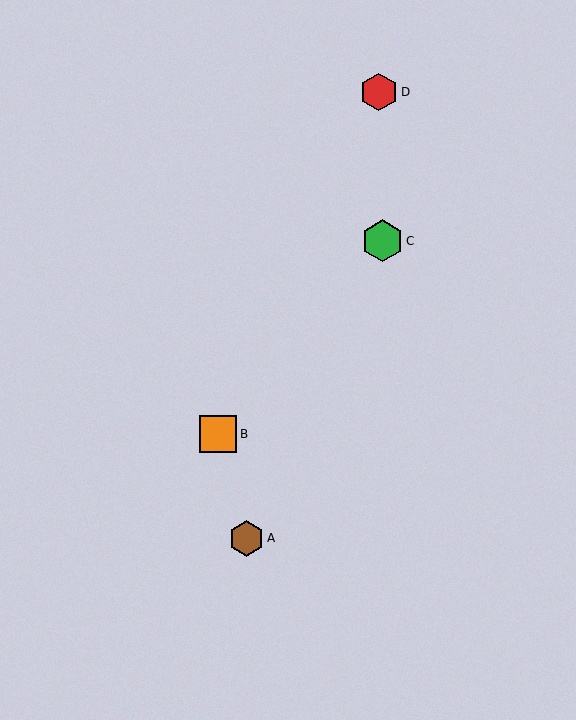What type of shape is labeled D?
Shape D is a red hexagon.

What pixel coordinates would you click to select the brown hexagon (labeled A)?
Click at (246, 538) to select the brown hexagon A.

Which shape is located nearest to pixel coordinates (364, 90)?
The red hexagon (labeled D) at (379, 92) is nearest to that location.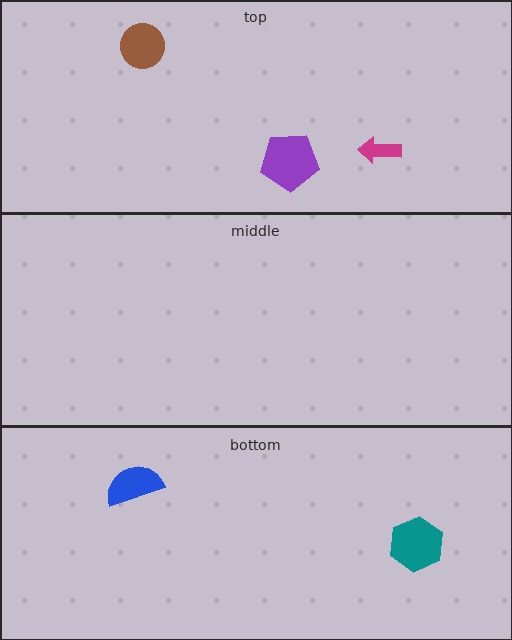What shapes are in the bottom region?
The teal hexagon, the blue semicircle.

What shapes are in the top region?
The purple pentagon, the magenta arrow, the brown circle.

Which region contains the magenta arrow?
The top region.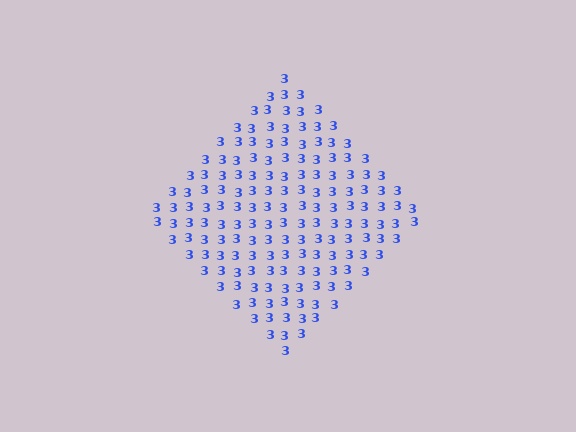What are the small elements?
The small elements are digit 3's.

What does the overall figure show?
The overall figure shows a diamond.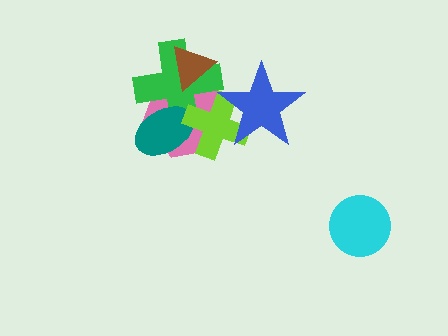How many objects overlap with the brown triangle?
2 objects overlap with the brown triangle.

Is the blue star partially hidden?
No, no other shape covers it.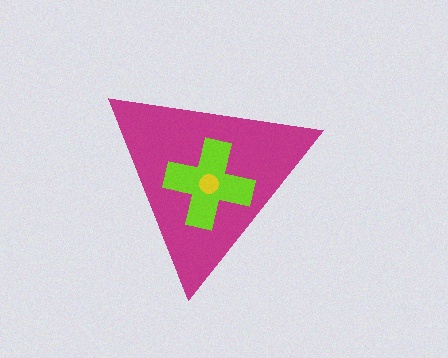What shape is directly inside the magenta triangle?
The lime cross.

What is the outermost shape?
The magenta triangle.